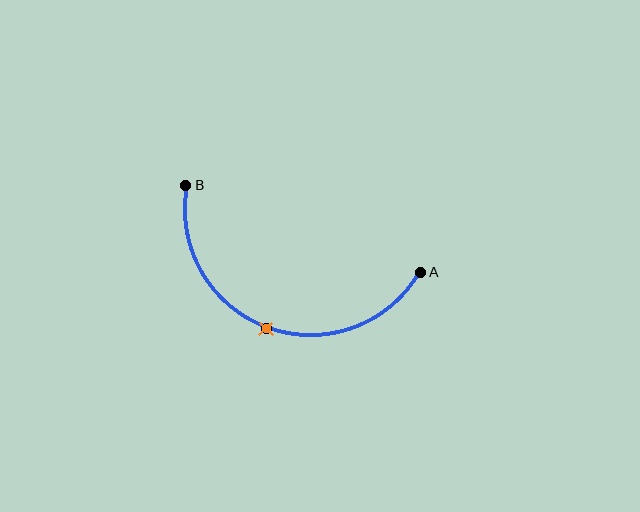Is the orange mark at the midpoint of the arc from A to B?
Yes. The orange mark lies on the arc at equal arc-length from both A and B — it is the arc midpoint.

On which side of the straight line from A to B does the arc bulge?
The arc bulges below the straight line connecting A and B.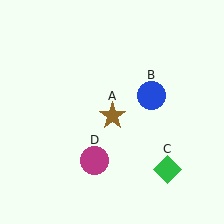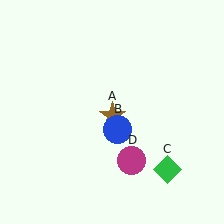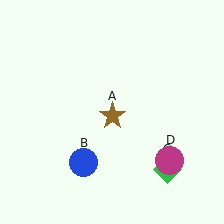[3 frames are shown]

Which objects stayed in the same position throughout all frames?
Brown star (object A) and green diamond (object C) remained stationary.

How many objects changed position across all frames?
2 objects changed position: blue circle (object B), magenta circle (object D).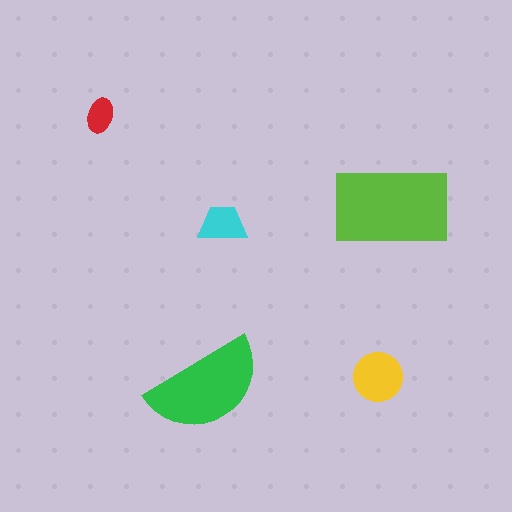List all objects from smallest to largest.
The red ellipse, the cyan trapezoid, the yellow circle, the green semicircle, the lime rectangle.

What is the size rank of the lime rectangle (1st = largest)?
1st.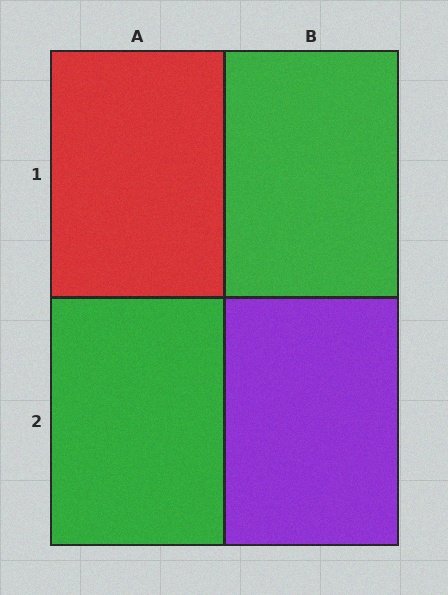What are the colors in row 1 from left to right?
Red, green.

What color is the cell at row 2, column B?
Purple.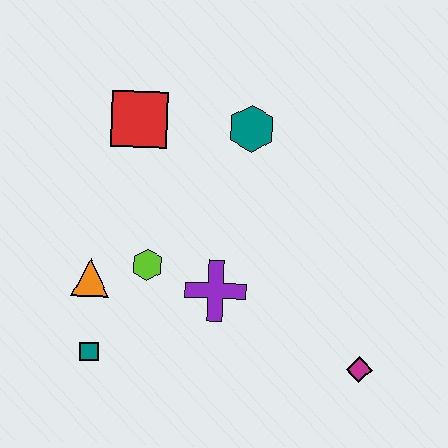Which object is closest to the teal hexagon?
The red square is closest to the teal hexagon.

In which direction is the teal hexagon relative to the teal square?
The teal hexagon is above the teal square.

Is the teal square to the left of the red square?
Yes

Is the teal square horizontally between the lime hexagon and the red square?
No